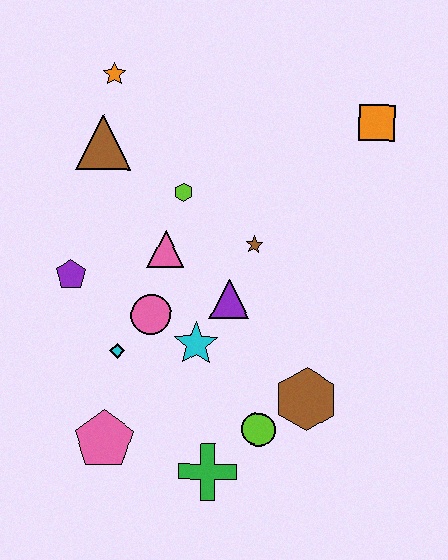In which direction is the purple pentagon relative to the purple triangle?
The purple pentagon is to the left of the purple triangle.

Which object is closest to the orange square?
The brown star is closest to the orange square.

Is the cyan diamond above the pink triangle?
No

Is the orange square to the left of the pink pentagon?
No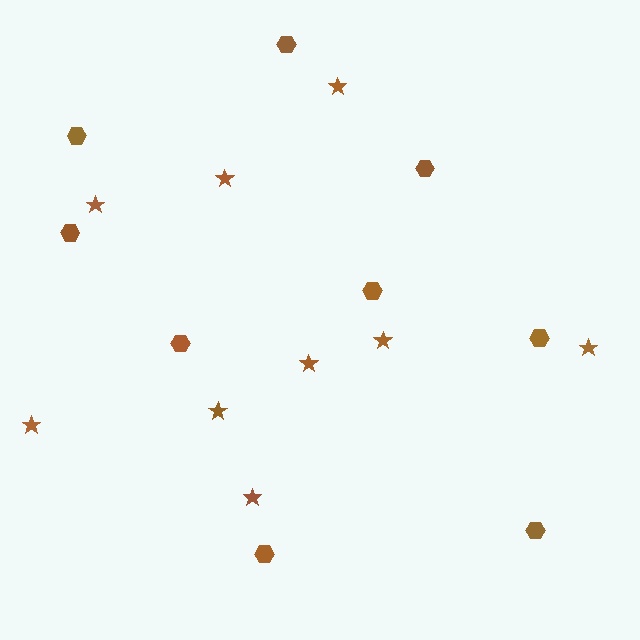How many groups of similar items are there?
There are 2 groups: one group of stars (9) and one group of hexagons (9).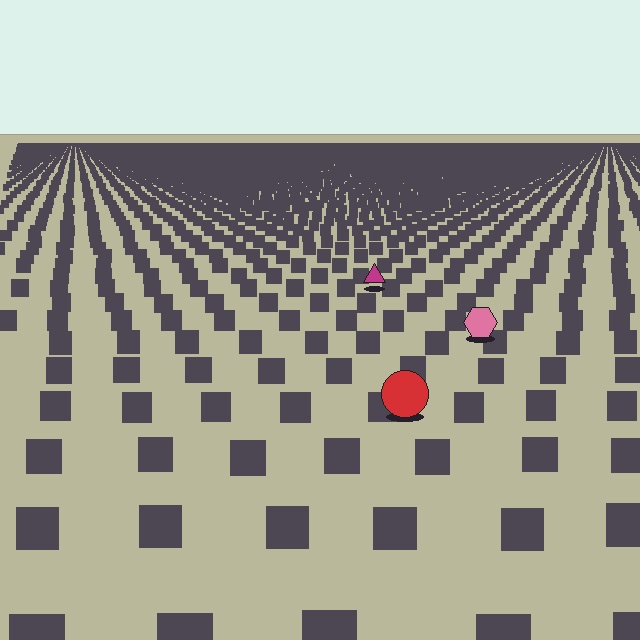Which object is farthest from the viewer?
The magenta triangle is farthest from the viewer. It appears smaller and the ground texture around it is denser.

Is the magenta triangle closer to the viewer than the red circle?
No. The red circle is closer — you can tell from the texture gradient: the ground texture is coarser near it.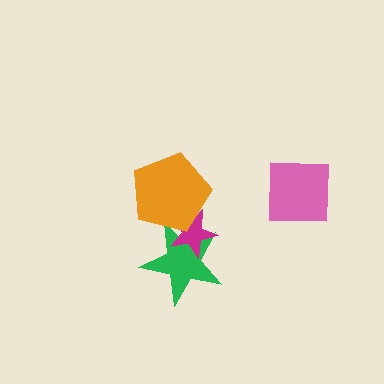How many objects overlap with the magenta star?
2 objects overlap with the magenta star.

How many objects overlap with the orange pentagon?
2 objects overlap with the orange pentagon.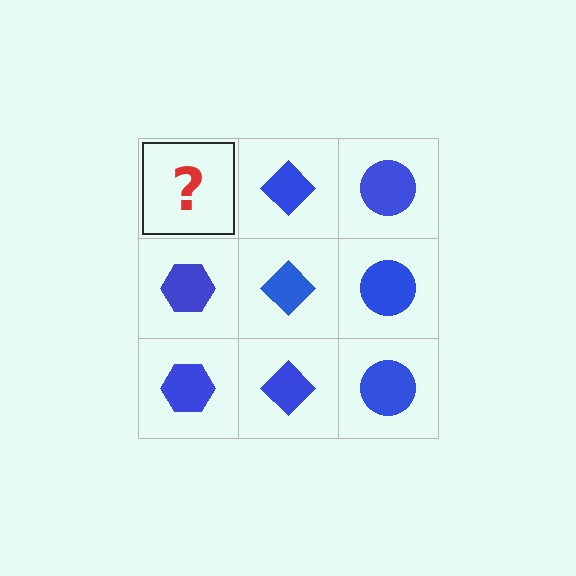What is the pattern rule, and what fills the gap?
The rule is that each column has a consistent shape. The gap should be filled with a blue hexagon.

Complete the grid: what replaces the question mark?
The question mark should be replaced with a blue hexagon.